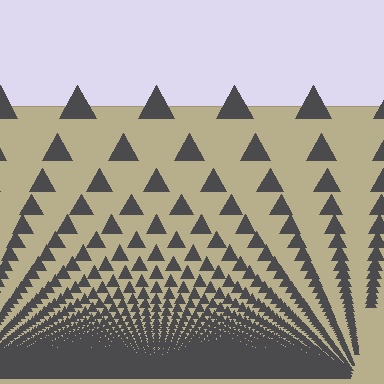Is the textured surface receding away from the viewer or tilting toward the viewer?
The surface appears to tilt toward the viewer. Texture elements get larger and sparser toward the top.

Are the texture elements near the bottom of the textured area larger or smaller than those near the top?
Smaller. The gradient is inverted — elements near the bottom are smaller and denser.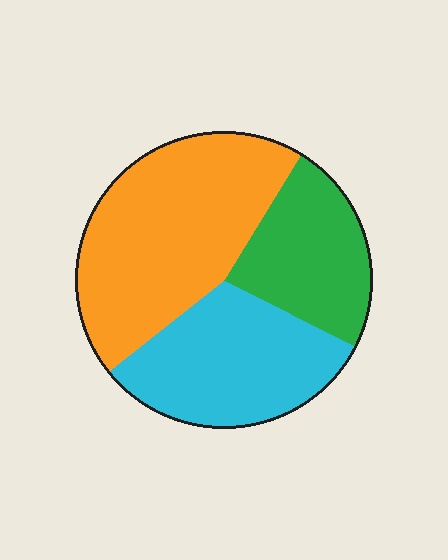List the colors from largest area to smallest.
From largest to smallest: orange, cyan, green.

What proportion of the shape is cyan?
Cyan covers about 30% of the shape.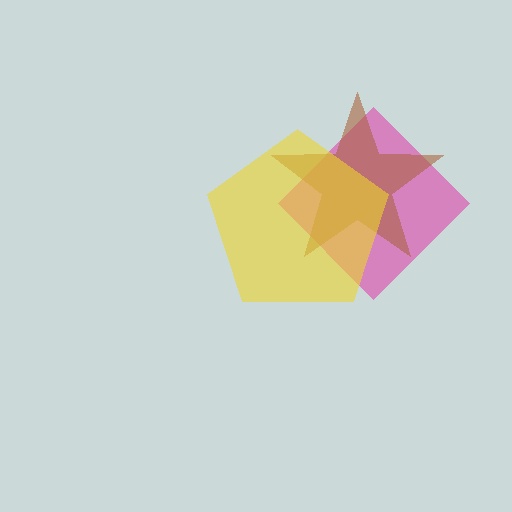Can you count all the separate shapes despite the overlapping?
Yes, there are 3 separate shapes.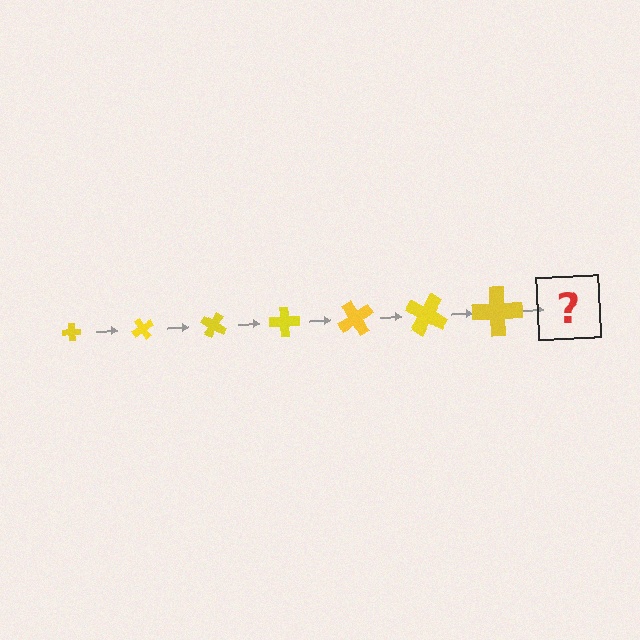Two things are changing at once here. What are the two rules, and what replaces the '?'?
The two rules are that the cross grows larger each step and it rotates 60 degrees each step. The '?' should be a cross, larger than the previous one and rotated 420 degrees from the start.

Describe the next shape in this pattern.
It should be a cross, larger than the previous one and rotated 420 degrees from the start.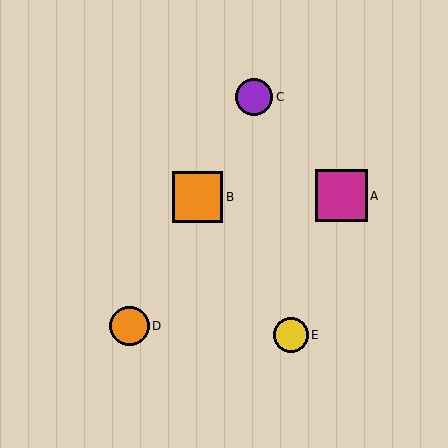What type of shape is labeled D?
Shape D is an orange circle.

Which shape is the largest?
The magenta square (labeled A) is the largest.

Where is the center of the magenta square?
The center of the magenta square is at (341, 196).